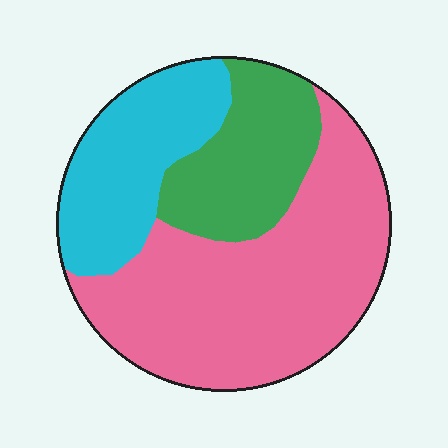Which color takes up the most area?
Pink, at roughly 55%.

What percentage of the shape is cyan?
Cyan takes up about one quarter (1/4) of the shape.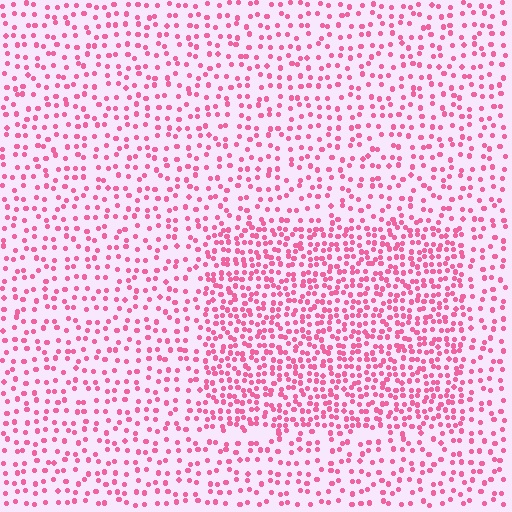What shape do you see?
I see a rectangle.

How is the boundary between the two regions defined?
The boundary is defined by a change in element density (approximately 2.0x ratio). All elements are the same color, size, and shape.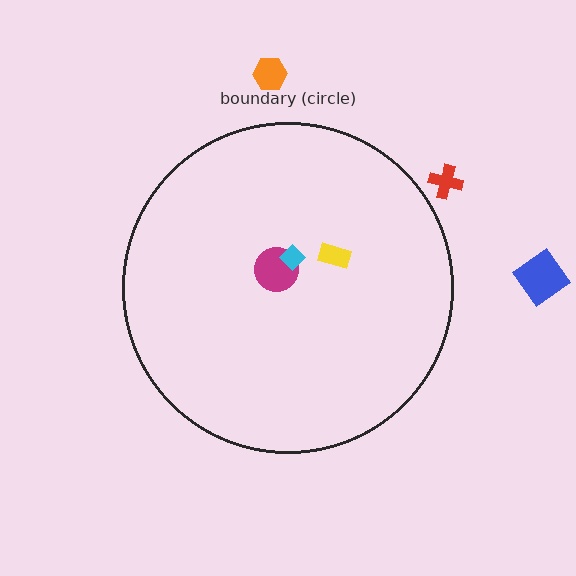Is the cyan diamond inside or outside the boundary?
Inside.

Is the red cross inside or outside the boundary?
Outside.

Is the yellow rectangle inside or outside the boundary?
Inside.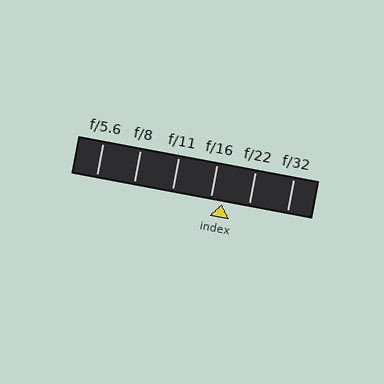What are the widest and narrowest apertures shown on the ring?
The widest aperture shown is f/5.6 and the narrowest is f/32.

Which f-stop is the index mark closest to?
The index mark is closest to f/16.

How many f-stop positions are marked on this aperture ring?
There are 6 f-stop positions marked.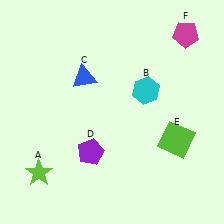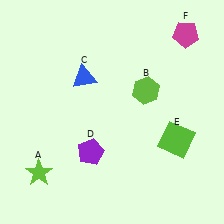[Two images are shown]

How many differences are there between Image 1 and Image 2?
There is 1 difference between the two images.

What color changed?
The hexagon (B) changed from cyan in Image 1 to lime in Image 2.